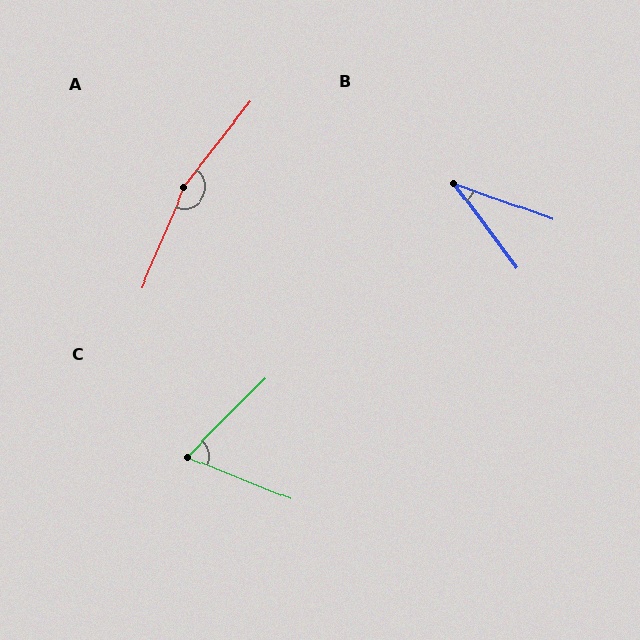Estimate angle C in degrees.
Approximately 67 degrees.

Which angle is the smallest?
B, at approximately 33 degrees.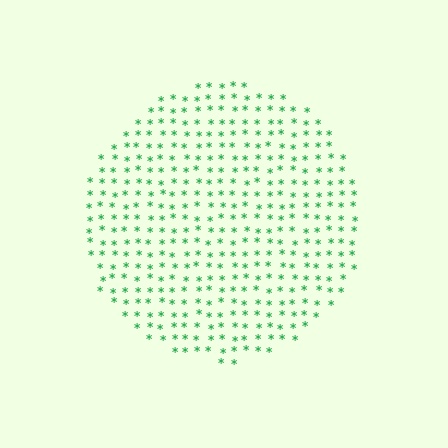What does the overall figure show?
The overall figure shows a circle.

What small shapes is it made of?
It is made of small asterisks.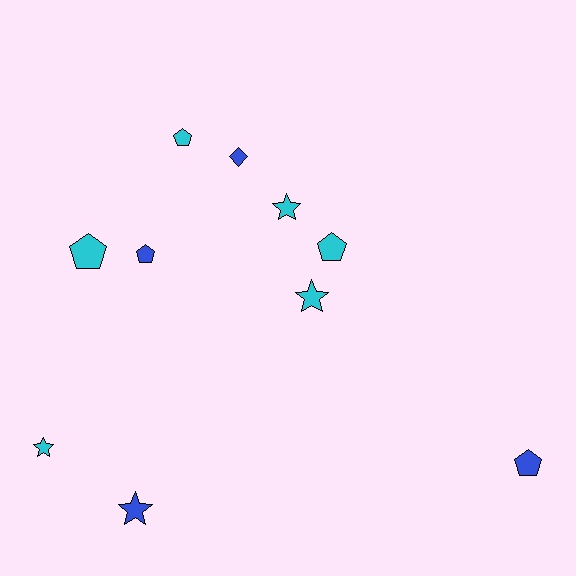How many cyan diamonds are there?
There are no cyan diamonds.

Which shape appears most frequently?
Pentagon, with 5 objects.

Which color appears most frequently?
Cyan, with 6 objects.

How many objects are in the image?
There are 10 objects.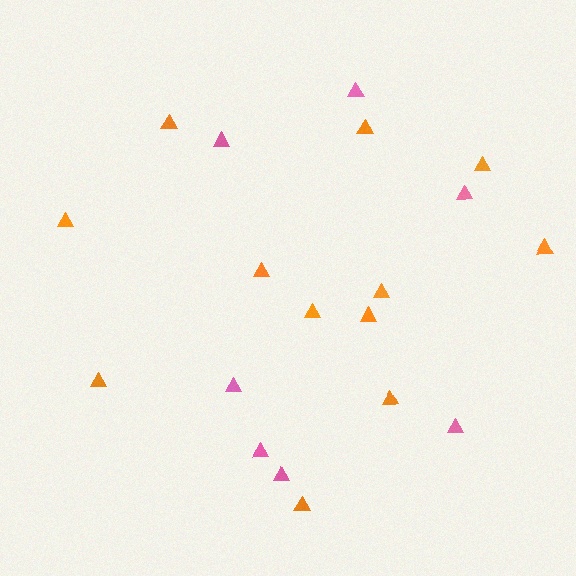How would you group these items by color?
There are 2 groups: one group of pink triangles (7) and one group of orange triangles (12).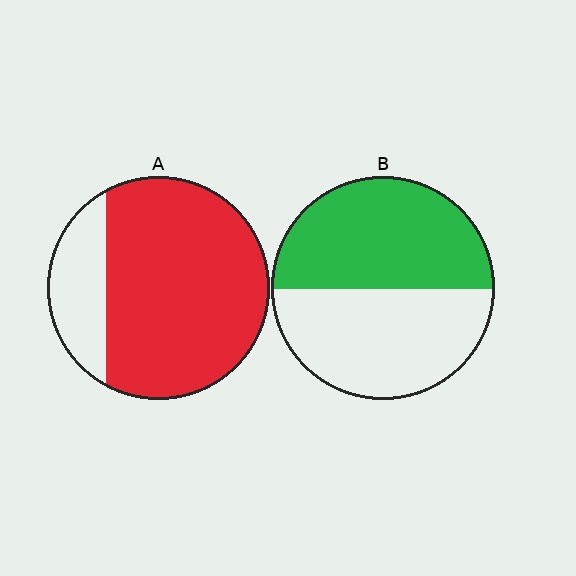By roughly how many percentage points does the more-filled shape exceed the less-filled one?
By roughly 30 percentage points (A over B).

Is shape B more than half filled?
Roughly half.